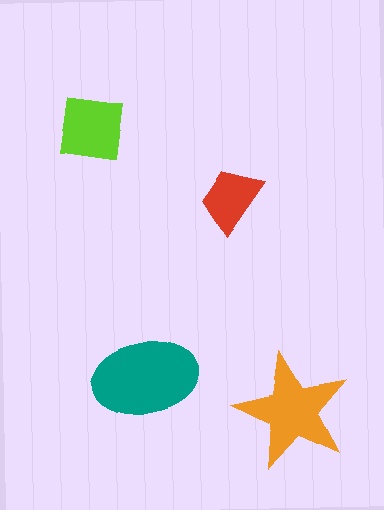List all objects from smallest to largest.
The red trapezoid, the lime square, the orange star, the teal ellipse.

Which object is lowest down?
The orange star is bottommost.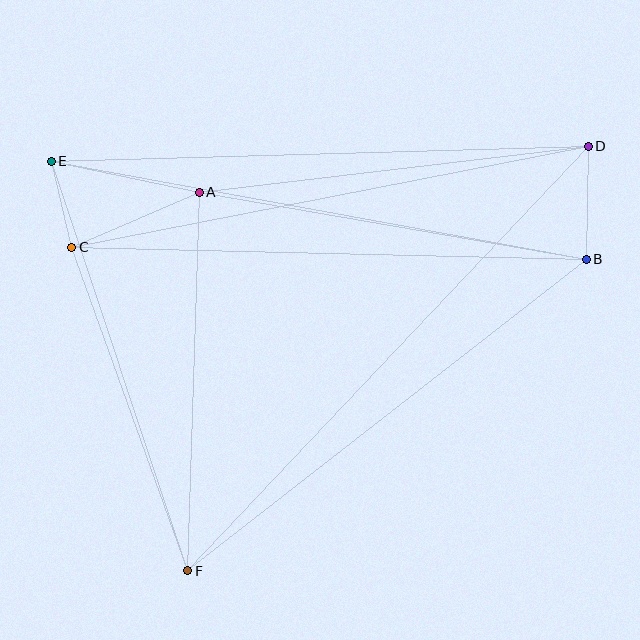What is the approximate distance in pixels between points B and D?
The distance between B and D is approximately 113 pixels.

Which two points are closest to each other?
Points C and E are closest to each other.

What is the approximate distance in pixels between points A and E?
The distance between A and E is approximately 151 pixels.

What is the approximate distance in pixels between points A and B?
The distance between A and B is approximately 393 pixels.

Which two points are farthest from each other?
Points D and F are farthest from each other.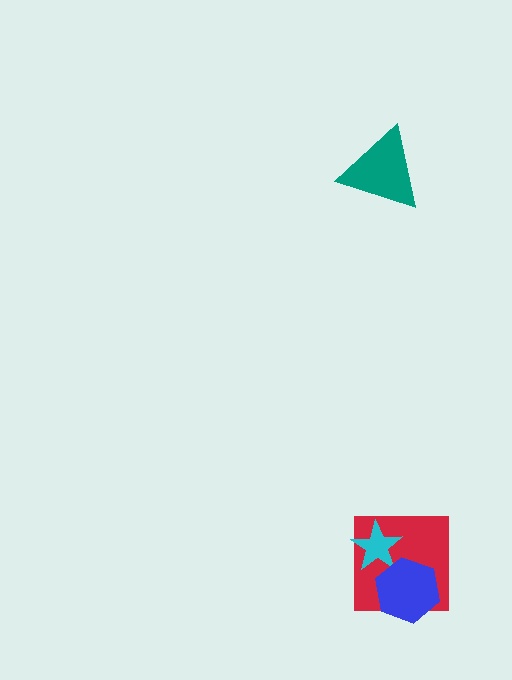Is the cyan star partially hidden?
Yes, it is partially covered by another shape.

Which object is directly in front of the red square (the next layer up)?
The cyan star is directly in front of the red square.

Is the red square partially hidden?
Yes, it is partially covered by another shape.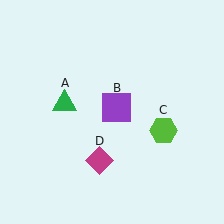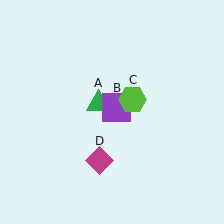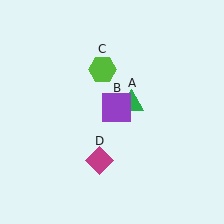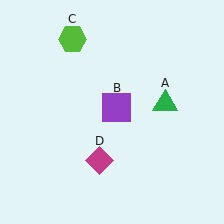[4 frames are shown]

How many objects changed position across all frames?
2 objects changed position: green triangle (object A), lime hexagon (object C).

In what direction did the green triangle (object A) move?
The green triangle (object A) moved right.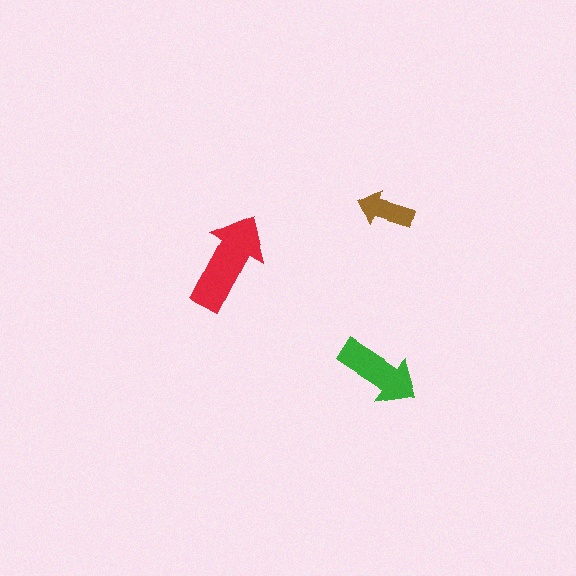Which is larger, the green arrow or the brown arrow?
The green one.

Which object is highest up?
The brown arrow is topmost.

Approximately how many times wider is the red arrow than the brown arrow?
About 2 times wider.